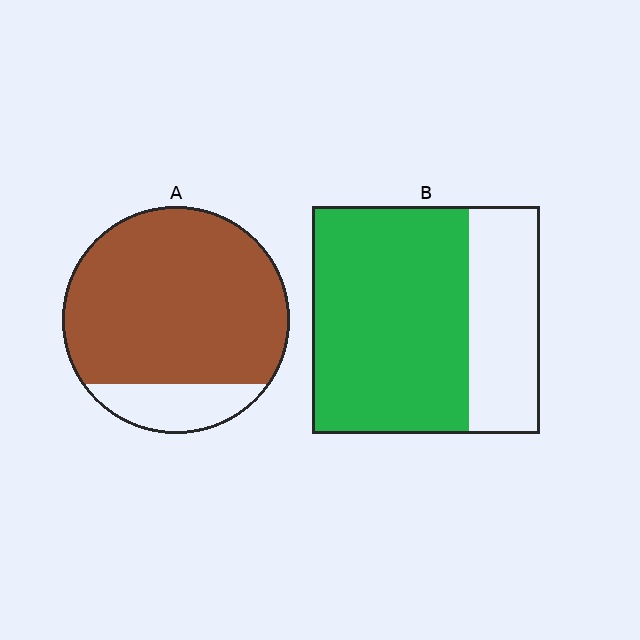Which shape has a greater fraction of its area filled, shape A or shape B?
Shape A.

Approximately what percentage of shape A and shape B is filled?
A is approximately 85% and B is approximately 70%.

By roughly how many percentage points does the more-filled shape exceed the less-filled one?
By roughly 15 percentage points (A over B).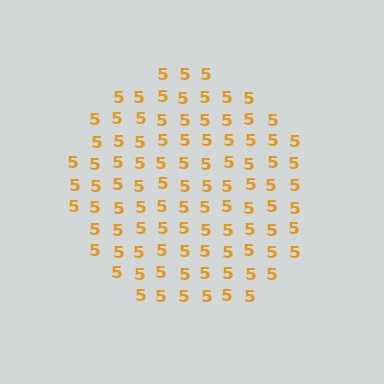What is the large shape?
The large shape is a circle.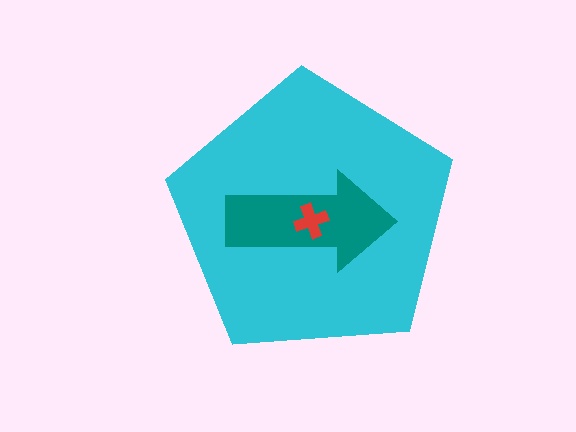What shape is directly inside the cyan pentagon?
The teal arrow.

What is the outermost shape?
The cyan pentagon.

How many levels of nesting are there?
3.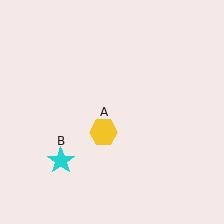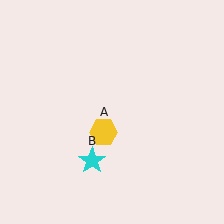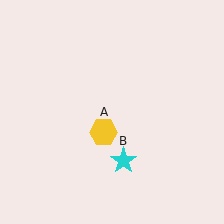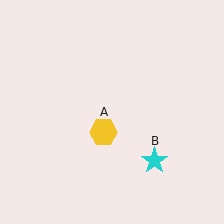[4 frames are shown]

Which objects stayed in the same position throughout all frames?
Yellow hexagon (object A) remained stationary.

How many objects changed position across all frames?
1 object changed position: cyan star (object B).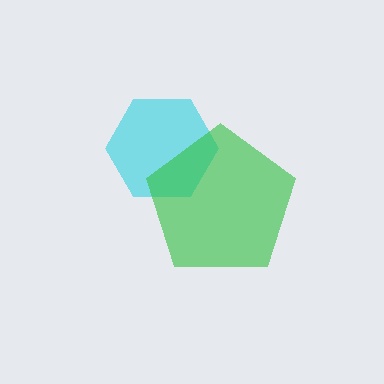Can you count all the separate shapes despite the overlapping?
Yes, there are 2 separate shapes.